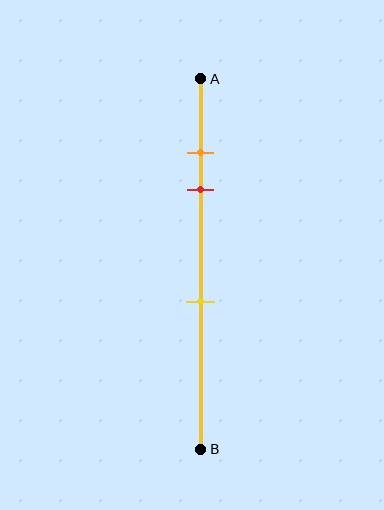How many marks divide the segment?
There are 3 marks dividing the segment.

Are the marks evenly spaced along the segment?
No, the marks are not evenly spaced.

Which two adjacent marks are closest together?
The orange and red marks are the closest adjacent pair.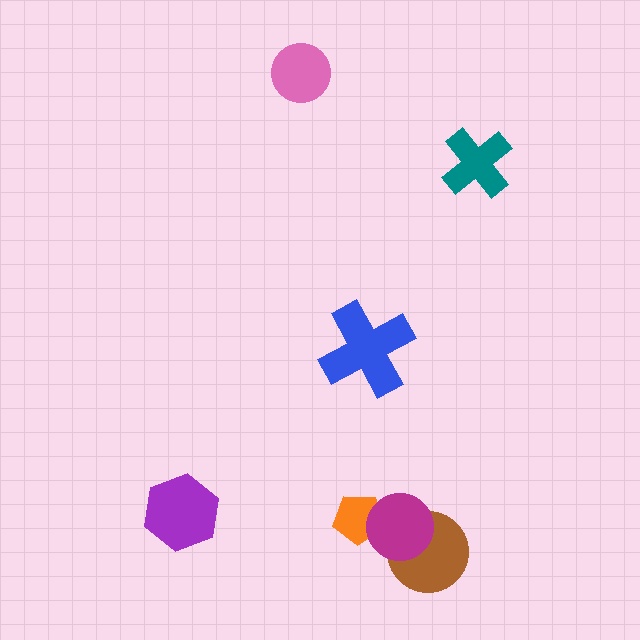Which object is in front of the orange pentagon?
The magenta circle is in front of the orange pentagon.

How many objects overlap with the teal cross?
0 objects overlap with the teal cross.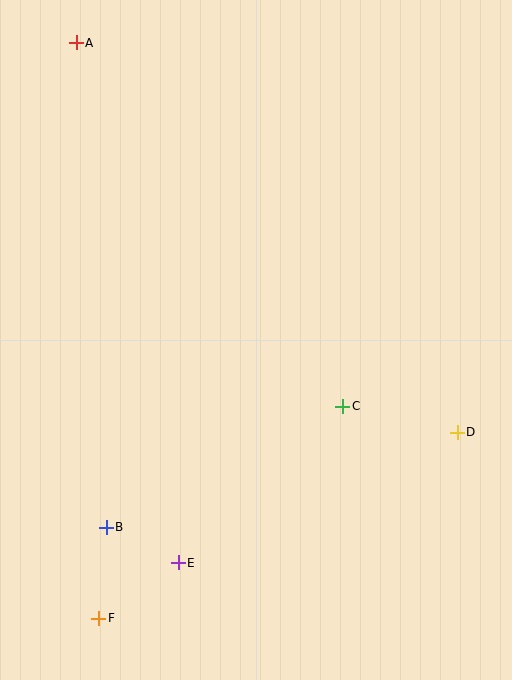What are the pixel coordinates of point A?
Point A is at (76, 43).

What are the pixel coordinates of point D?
Point D is at (457, 432).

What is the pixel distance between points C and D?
The distance between C and D is 117 pixels.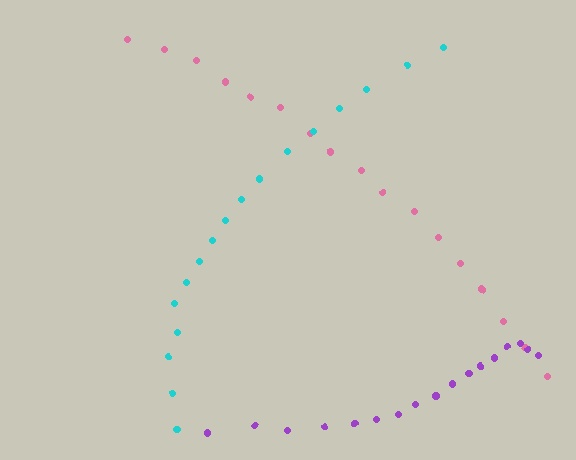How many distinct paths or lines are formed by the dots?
There are 3 distinct paths.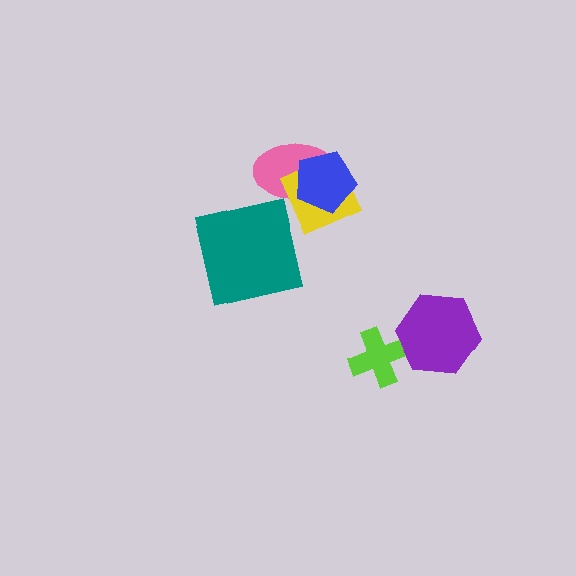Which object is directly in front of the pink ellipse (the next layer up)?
The yellow square is directly in front of the pink ellipse.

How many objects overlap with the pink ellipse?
2 objects overlap with the pink ellipse.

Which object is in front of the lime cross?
The purple hexagon is in front of the lime cross.